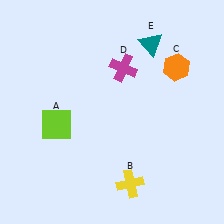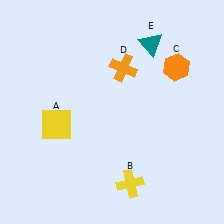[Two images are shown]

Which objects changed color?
A changed from lime to yellow. D changed from magenta to orange.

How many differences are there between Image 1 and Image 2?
There are 2 differences between the two images.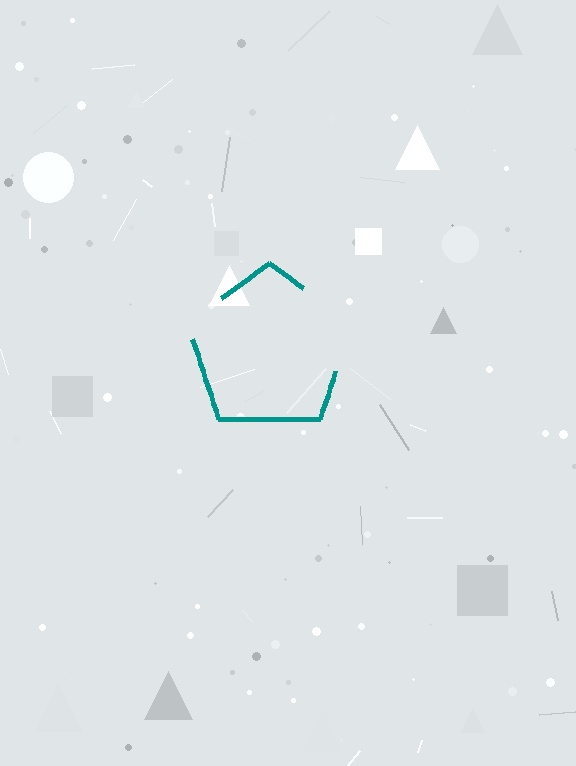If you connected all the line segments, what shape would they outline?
They would outline a pentagon.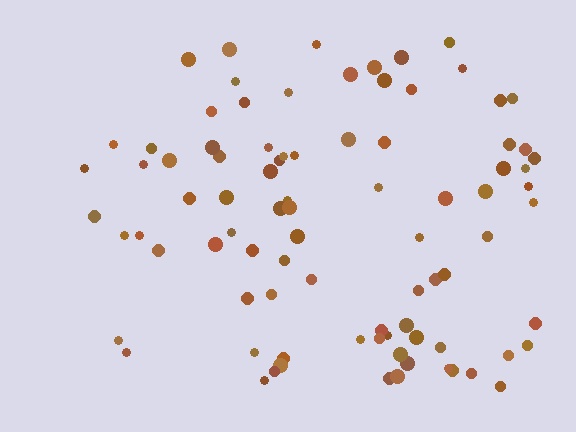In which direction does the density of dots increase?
From left to right, with the right side densest.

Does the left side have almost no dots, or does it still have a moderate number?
Still a moderate number, just noticeably fewer than the right.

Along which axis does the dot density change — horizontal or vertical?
Horizontal.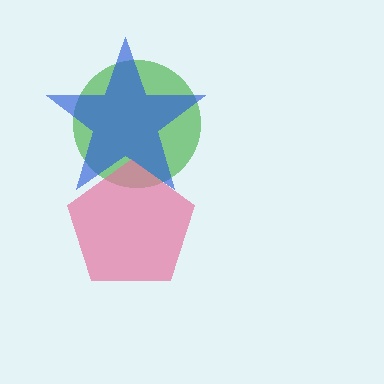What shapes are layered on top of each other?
The layered shapes are: a green circle, a blue star, a pink pentagon.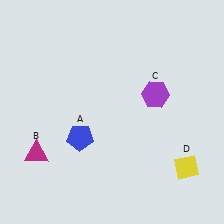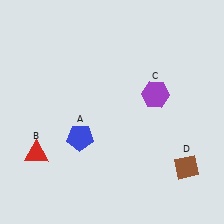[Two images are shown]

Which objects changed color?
B changed from magenta to red. D changed from yellow to brown.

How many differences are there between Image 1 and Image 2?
There are 2 differences between the two images.